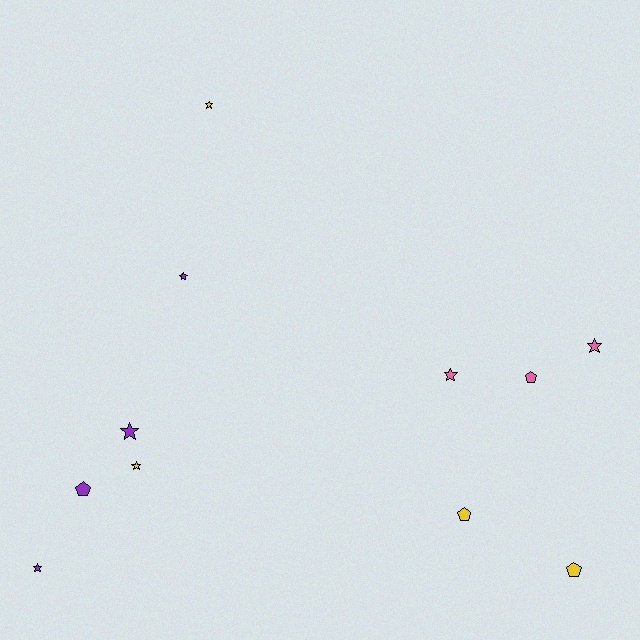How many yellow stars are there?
There are 2 yellow stars.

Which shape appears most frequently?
Star, with 7 objects.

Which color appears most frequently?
Purple, with 4 objects.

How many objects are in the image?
There are 11 objects.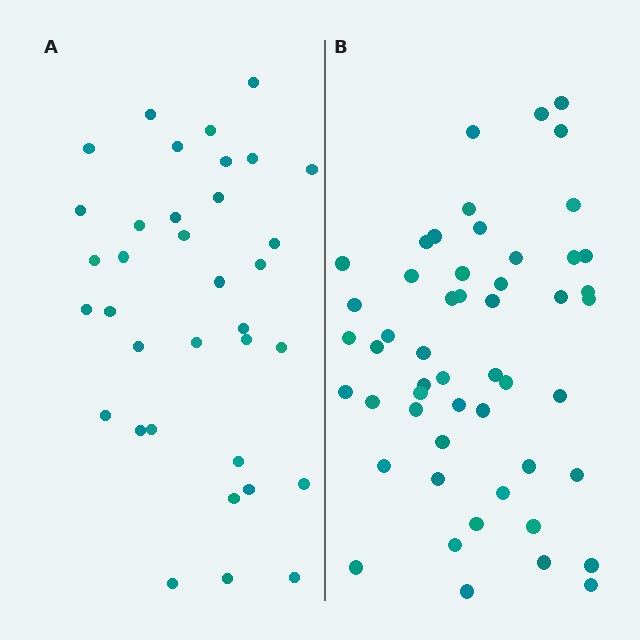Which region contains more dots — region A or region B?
Region B (the right region) has more dots.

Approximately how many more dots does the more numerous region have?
Region B has approximately 15 more dots than region A.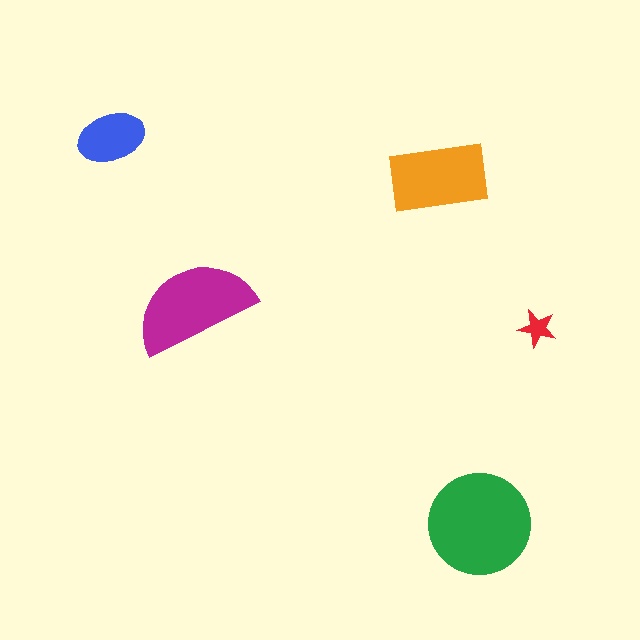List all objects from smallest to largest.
The red star, the blue ellipse, the orange rectangle, the magenta semicircle, the green circle.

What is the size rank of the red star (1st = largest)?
5th.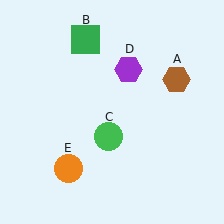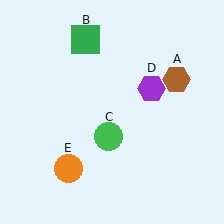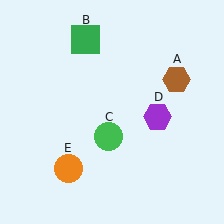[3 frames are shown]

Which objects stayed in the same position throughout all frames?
Brown hexagon (object A) and green square (object B) and green circle (object C) and orange circle (object E) remained stationary.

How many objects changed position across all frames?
1 object changed position: purple hexagon (object D).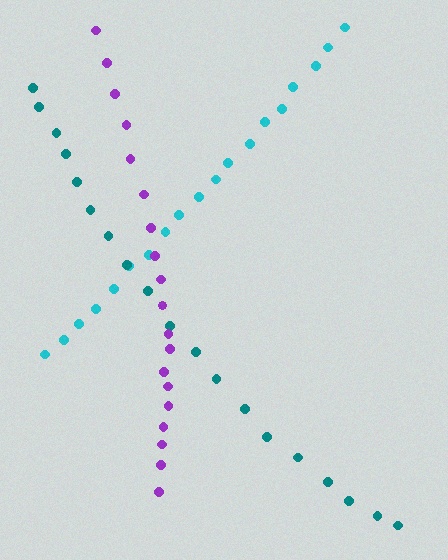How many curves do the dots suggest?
There are 3 distinct paths.